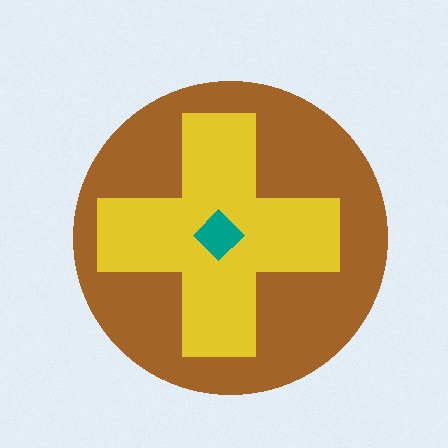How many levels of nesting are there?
3.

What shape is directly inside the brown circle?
The yellow cross.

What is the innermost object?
The teal diamond.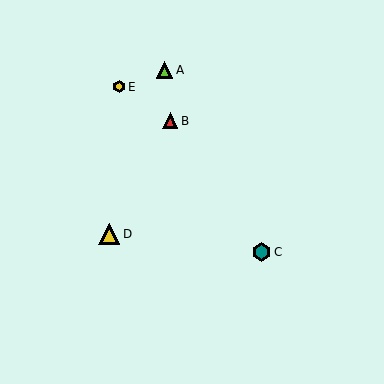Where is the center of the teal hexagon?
The center of the teal hexagon is at (262, 252).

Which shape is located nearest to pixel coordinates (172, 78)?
The lime triangle (labeled A) at (165, 70) is nearest to that location.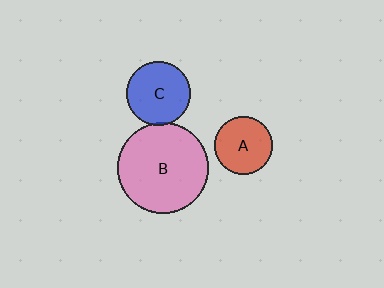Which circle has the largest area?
Circle B (pink).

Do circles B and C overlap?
Yes.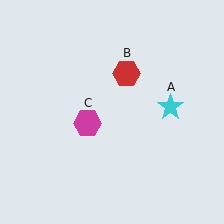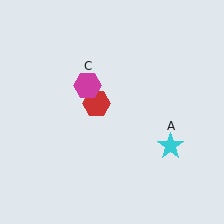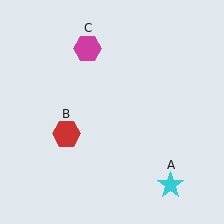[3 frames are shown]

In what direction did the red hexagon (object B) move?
The red hexagon (object B) moved down and to the left.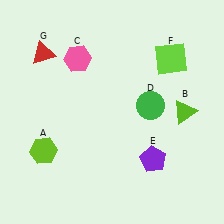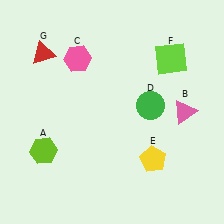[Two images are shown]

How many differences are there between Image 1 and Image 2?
There are 2 differences between the two images.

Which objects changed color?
B changed from lime to pink. E changed from purple to yellow.